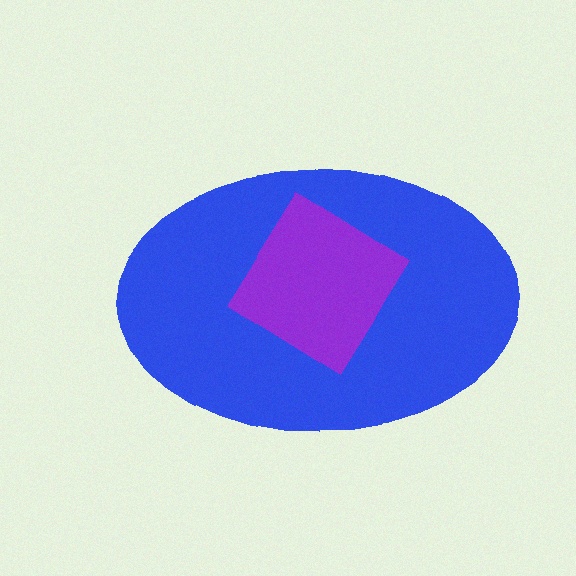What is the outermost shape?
The blue ellipse.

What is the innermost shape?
The purple diamond.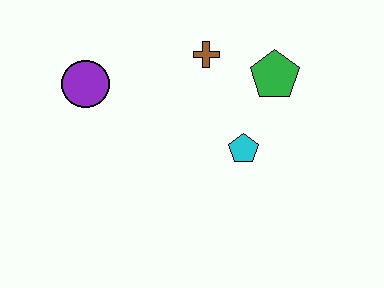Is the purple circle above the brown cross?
No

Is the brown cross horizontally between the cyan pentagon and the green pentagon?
No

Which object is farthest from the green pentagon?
The purple circle is farthest from the green pentagon.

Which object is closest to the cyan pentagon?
The green pentagon is closest to the cyan pentagon.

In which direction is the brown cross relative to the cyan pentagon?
The brown cross is above the cyan pentagon.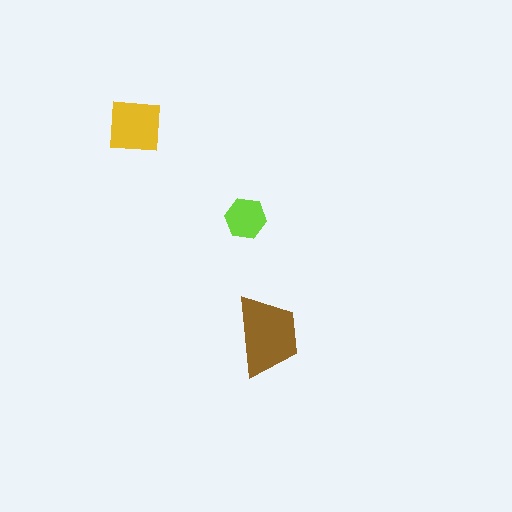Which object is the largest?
The brown trapezoid.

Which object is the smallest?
The lime hexagon.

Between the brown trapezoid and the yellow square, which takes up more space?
The brown trapezoid.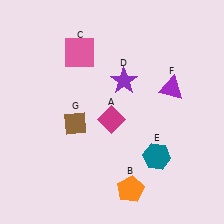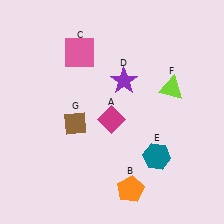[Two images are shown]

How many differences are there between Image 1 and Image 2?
There is 1 difference between the two images.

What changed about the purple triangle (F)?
In Image 1, F is purple. In Image 2, it changed to lime.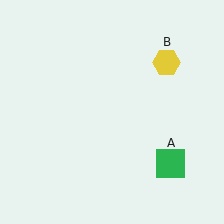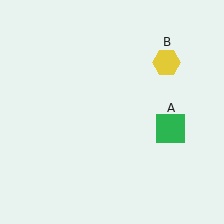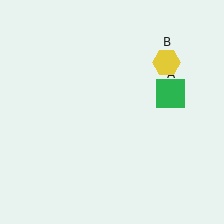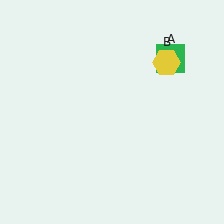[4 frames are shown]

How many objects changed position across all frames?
1 object changed position: green square (object A).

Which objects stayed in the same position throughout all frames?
Yellow hexagon (object B) remained stationary.